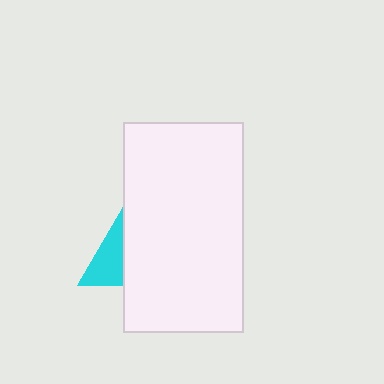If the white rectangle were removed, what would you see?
You would see the complete cyan triangle.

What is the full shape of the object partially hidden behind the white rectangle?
The partially hidden object is a cyan triangle.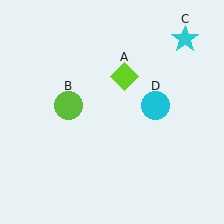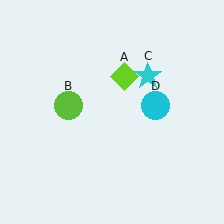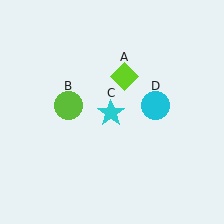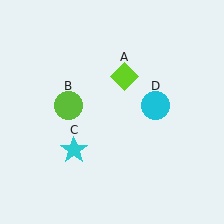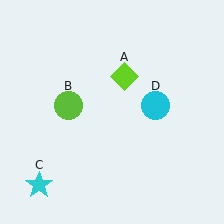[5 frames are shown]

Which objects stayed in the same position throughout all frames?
Lime diamond (object A) and lime circle (object B) and cyan circle (object D) remained stationary.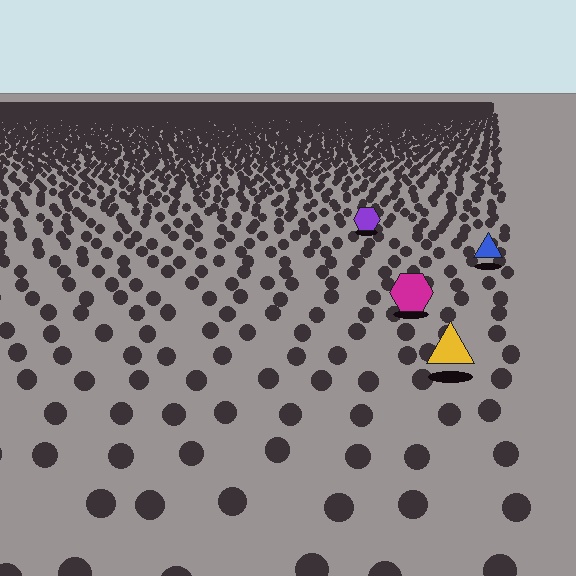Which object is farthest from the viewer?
The purple hexagon is farthest from the viewer. It appears smaller and the ground texture around it is denser.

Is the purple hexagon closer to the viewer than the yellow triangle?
No. The yellow triangle is closer — you can tell from the texture gradient: the ground texture is coarser near it.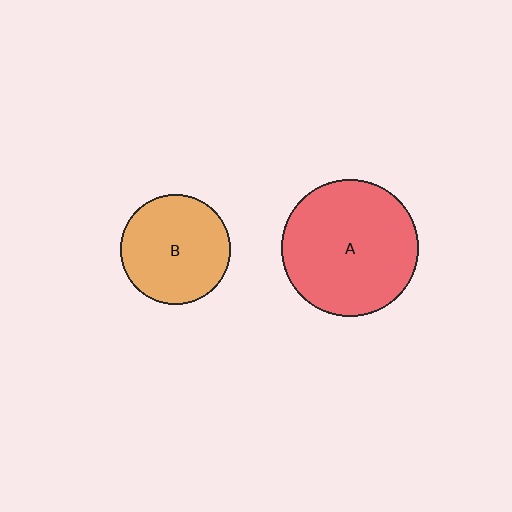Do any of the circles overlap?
No, none of the circles overlap.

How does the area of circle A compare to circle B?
Approximately 1.5 times.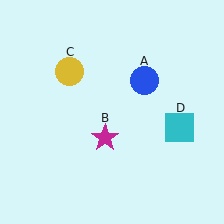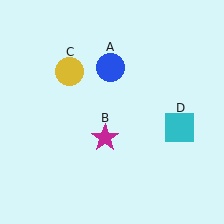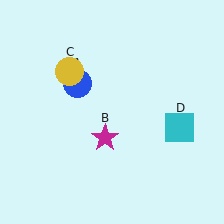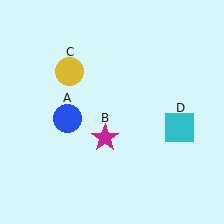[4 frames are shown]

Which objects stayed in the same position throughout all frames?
Magenta star (object B) and yellow circle (object C) and cyan square (object D) remained stationary.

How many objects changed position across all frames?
1 object changed position: blue circle (object A).